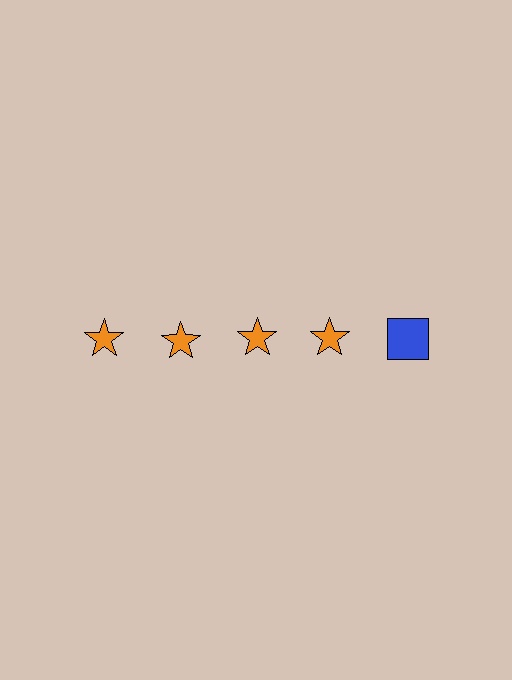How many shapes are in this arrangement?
There are 5 shapes arranged in a grid pattern.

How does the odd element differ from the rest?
It differs in both color (blue instead of orange) and shape (square instead of star).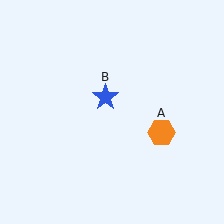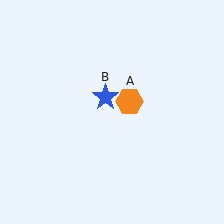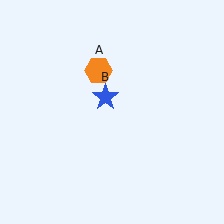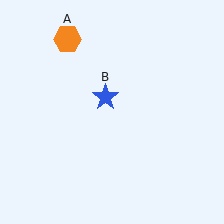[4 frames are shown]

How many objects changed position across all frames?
1 object changed position: orange hexagon (object A).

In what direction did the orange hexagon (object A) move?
The orange hexagon (object A) moved up and to the left.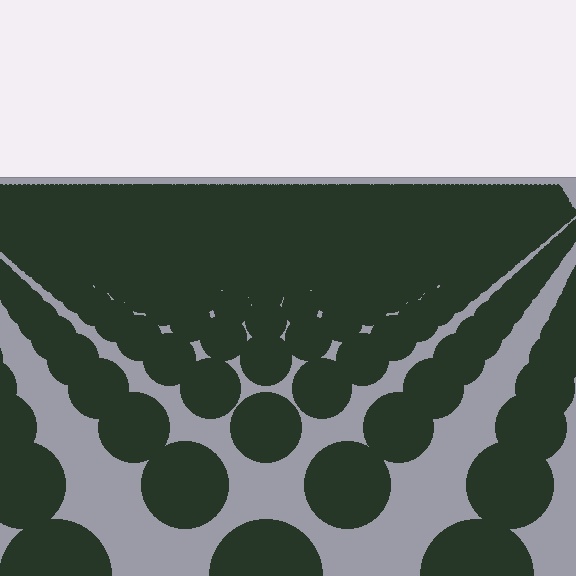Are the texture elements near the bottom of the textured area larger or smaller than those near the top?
Larger. Near the bottom, elements are closer to the viewer and appear at a bigger on-screen size.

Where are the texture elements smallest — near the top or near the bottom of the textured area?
Near the top.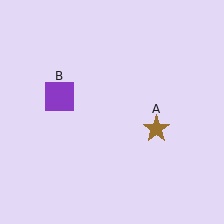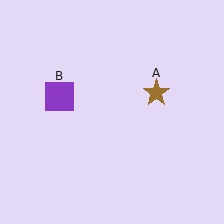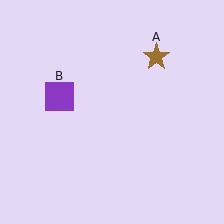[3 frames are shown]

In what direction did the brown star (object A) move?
The brown star (object A) moved up.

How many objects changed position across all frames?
1 object changed position: brown star (object A).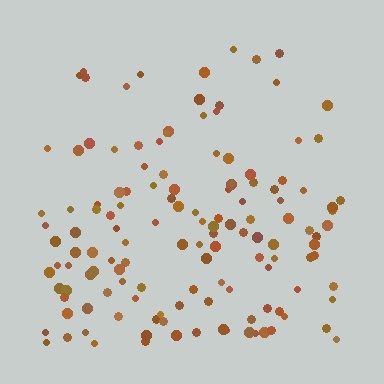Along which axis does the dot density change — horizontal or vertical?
Vertical.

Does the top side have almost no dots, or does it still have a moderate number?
Still a moderate number, just noticeably fewer than the bottom.